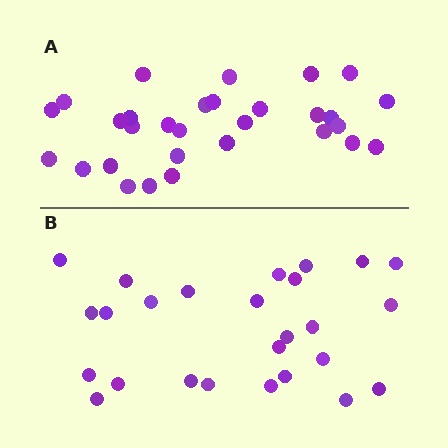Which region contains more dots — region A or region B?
Region A (the top region) has more dots.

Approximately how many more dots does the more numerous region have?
Region A has about 4 more dots than region B.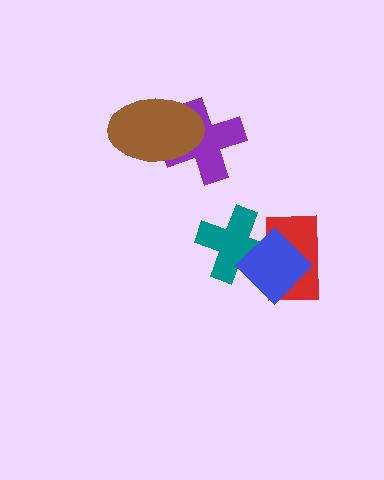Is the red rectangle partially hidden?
Yes, it is partially covered by another shape.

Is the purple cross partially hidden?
Yes, it is partially covered by another shape.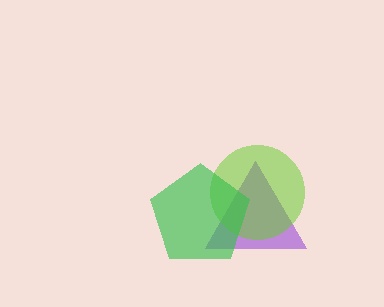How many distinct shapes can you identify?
There are 3 distinct shapes: a purple triangle, a lime circle, a green pentagon.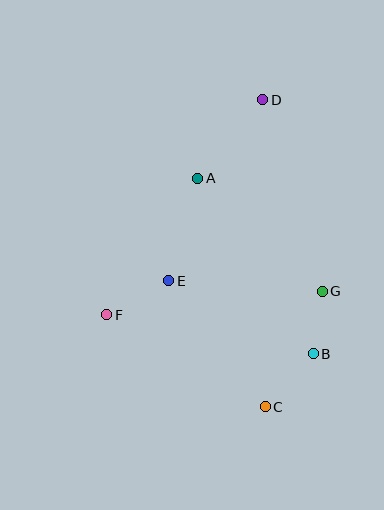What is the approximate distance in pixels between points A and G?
The distance between A and G is approximately 168 pixels.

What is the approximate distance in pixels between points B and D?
The distance between B and D is approximately 259 pixels.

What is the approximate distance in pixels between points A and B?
The distance between A and B is approximately 210 pixels.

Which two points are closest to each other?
Points B and G are closest to each other.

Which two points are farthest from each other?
Points C and D are farthest from each other.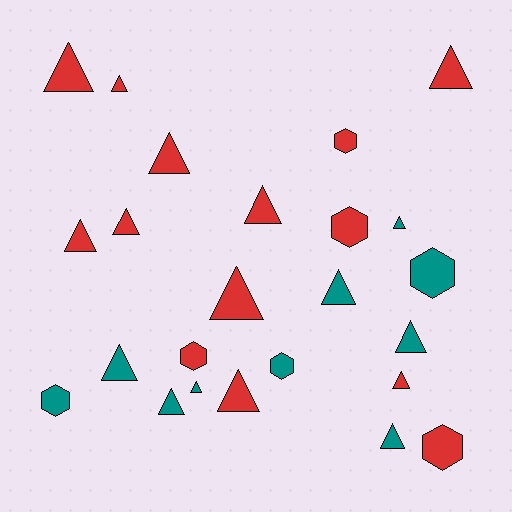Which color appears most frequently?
Red, with 14 objects.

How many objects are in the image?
There are 24 objects.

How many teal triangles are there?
There are 7 teal triangles.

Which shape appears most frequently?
Triangle, with 17 objects.